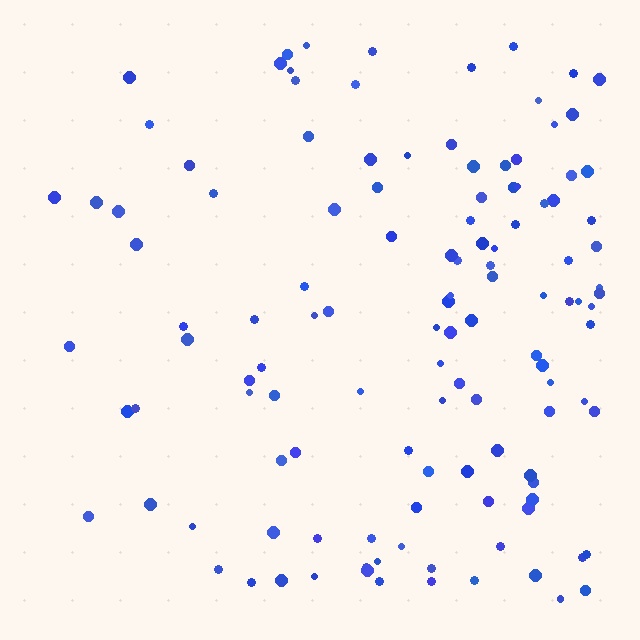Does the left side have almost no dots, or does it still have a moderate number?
Still a moderate number, just noticeably fewer than the right.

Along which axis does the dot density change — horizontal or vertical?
Horizontal.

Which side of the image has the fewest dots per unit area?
The left.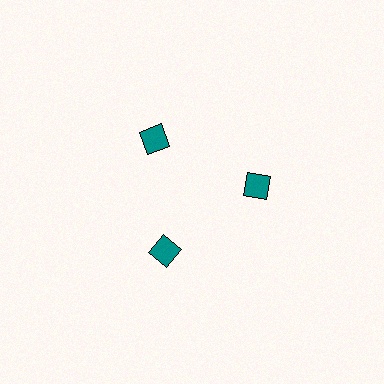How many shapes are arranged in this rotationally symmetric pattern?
There are 3 shapes, arranged in 3 groups of 1.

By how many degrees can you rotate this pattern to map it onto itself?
The pattern maps onto itself every 120 degrees of rotation.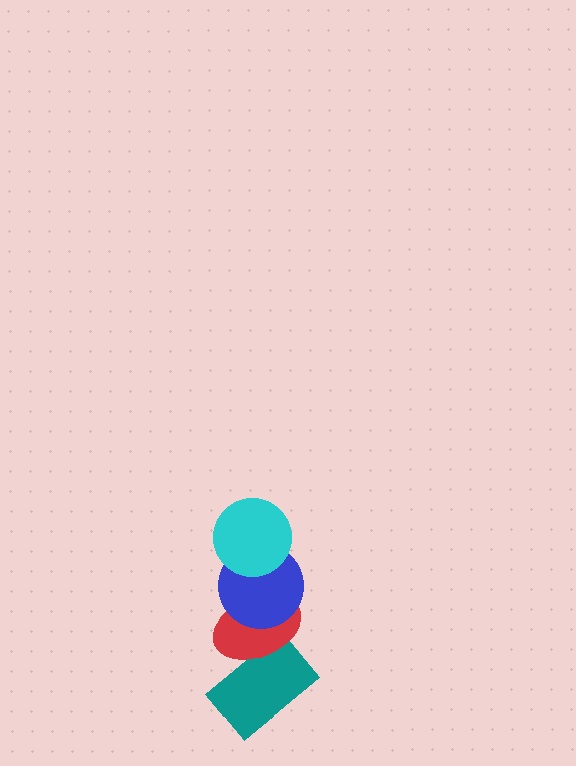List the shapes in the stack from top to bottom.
From top to bottom: the cyan circle, the blue circle, the red ellipse, the teal rectangle.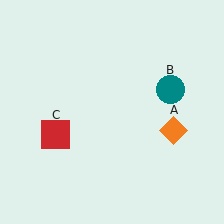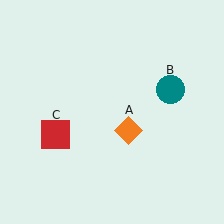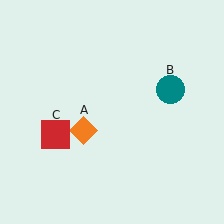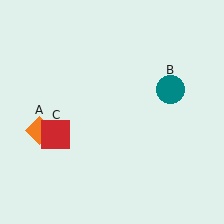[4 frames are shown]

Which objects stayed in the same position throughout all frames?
Teal circle (object B) and red square (object C) remained stationary.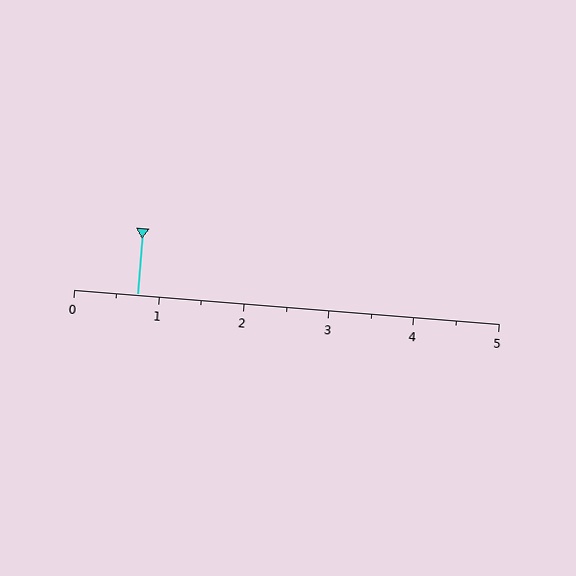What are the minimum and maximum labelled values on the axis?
The axis runs from 0 to 5.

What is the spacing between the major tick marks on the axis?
The major ticks are spaced 1 apart.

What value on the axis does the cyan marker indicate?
The marker indicates approximately 0.8.